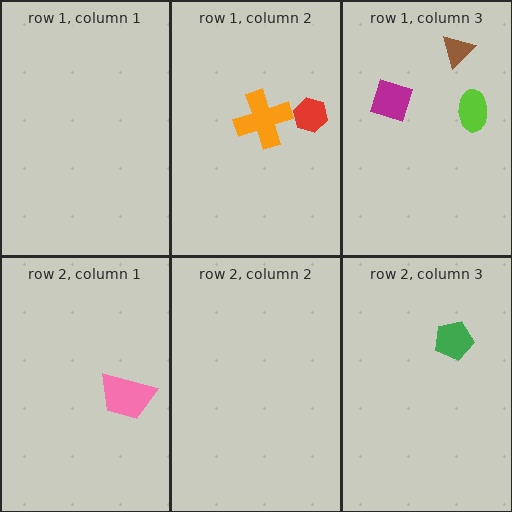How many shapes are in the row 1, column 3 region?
3.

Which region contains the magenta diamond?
The row 1, column 3 region.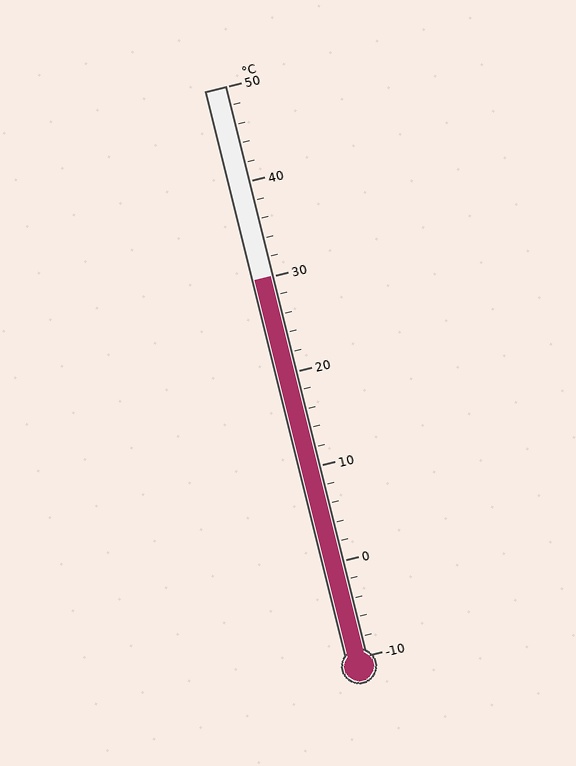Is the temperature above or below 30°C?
The temperature is at 30°C.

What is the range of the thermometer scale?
The thermometer scale ranges from -10°C to 50°C.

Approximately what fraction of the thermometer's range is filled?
The thermometer is filled to approximately 65% of its range.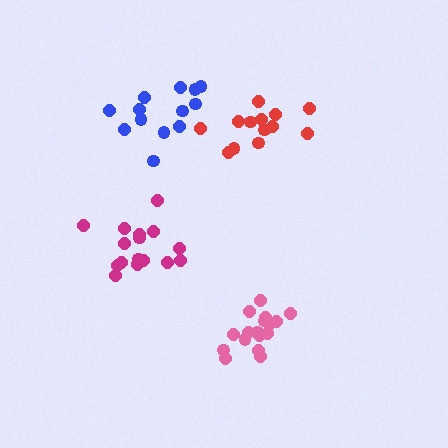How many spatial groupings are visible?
There are 4 spatial groupings.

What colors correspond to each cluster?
The clusters are colored: magenta, blue, pink, red.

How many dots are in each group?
Group 1: 16 dots, Group 2: 13 dots, Group 3: 17 dots, Group 4: 13 dots (59 total).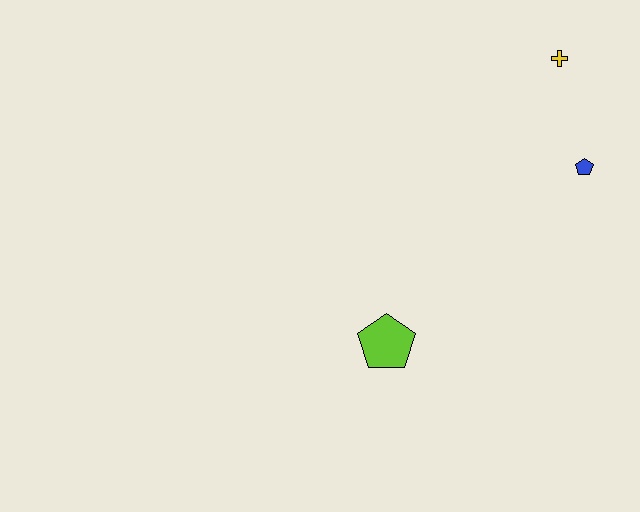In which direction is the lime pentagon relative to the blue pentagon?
The lime pentagon is to the left of the blue pentagon.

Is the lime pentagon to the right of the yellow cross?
No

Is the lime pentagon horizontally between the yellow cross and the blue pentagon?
No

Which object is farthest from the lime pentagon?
The yellow cross is farthest from the lime pentagon.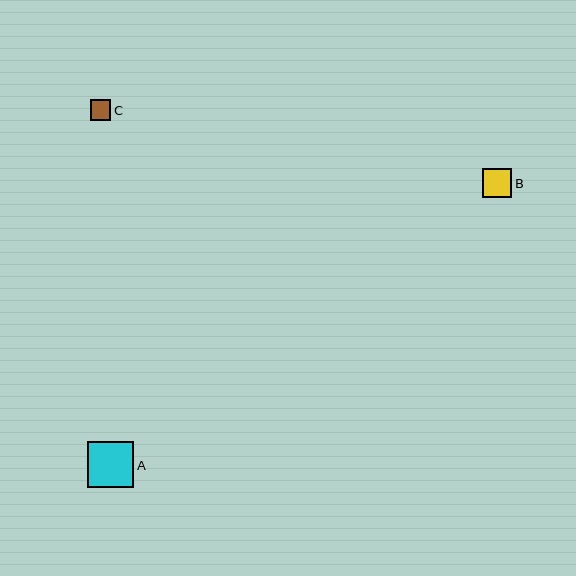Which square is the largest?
Square A is the largest with a size of approximately 46 pixels.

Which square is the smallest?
Square C is the smallest with a size of approximately 21 pixels.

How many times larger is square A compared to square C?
Square A is approximately 2.2 times the size of square C.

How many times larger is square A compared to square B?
Square A is approximately 1.6 times the size of square B.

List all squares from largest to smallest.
From largest to smallest: A, B, C.